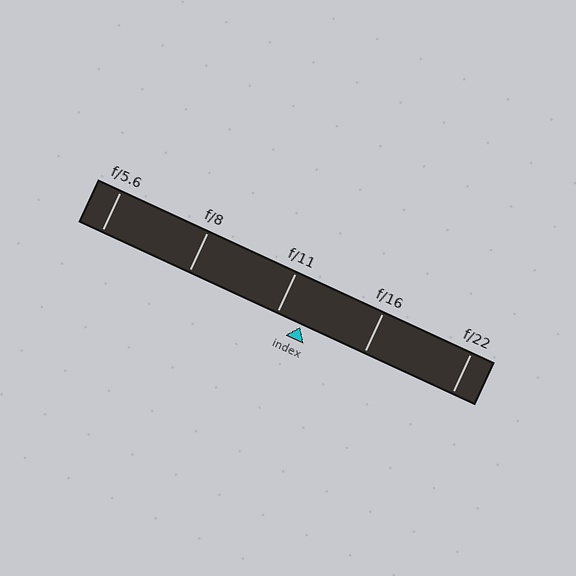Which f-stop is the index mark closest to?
The index mark is closest to f/11.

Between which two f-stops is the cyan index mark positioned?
The index mark is between f/11 and f/16.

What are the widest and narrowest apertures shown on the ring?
The widest aperture shown is f/5.6 and the narrowest is f/22.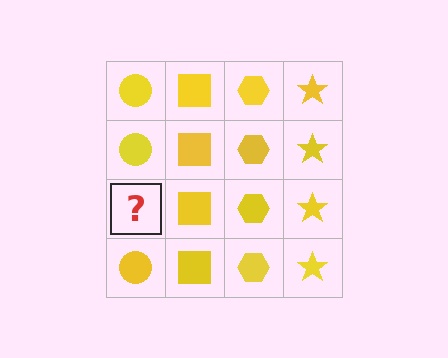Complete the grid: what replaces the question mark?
The question mark should be replaced with a yellow circle.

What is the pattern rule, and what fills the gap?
The rule is that each column has a consistent shape. The gap should be filled with a yellow circle.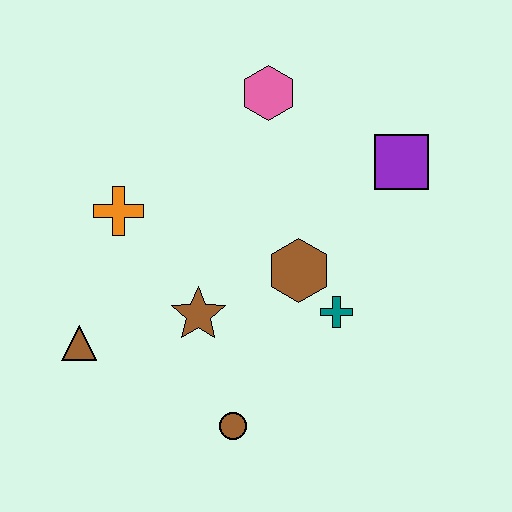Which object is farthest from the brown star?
The purple square is farthest from the brown star.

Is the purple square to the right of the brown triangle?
Yes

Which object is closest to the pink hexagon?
The purple square is closest to the pink hexagon.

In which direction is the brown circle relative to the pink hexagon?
The brown circle is below the pink hexagon.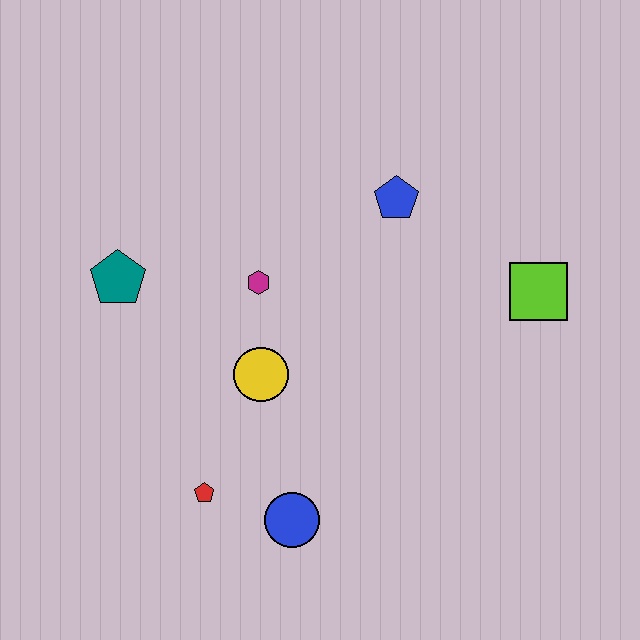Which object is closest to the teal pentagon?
The magenta hexagon is closest to the teal pentagon.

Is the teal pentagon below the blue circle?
No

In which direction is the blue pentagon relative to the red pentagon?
The blue pentagon is above the red pentagon.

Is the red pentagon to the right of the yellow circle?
No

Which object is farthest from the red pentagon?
The lime square is farthest from the red pentagon.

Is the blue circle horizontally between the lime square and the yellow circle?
Yes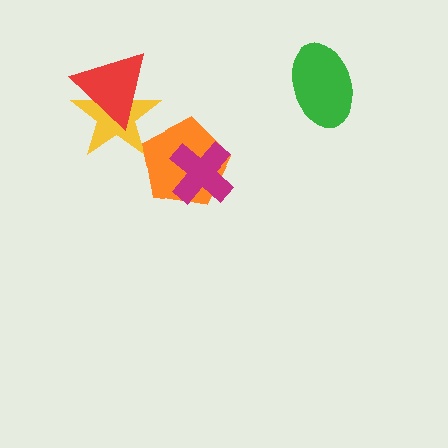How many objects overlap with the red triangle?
1 object overlaps with the red triangle.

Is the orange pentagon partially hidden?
Yes, it is partially covered by another shape.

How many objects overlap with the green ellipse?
0 objects overlap with the green ellipse.